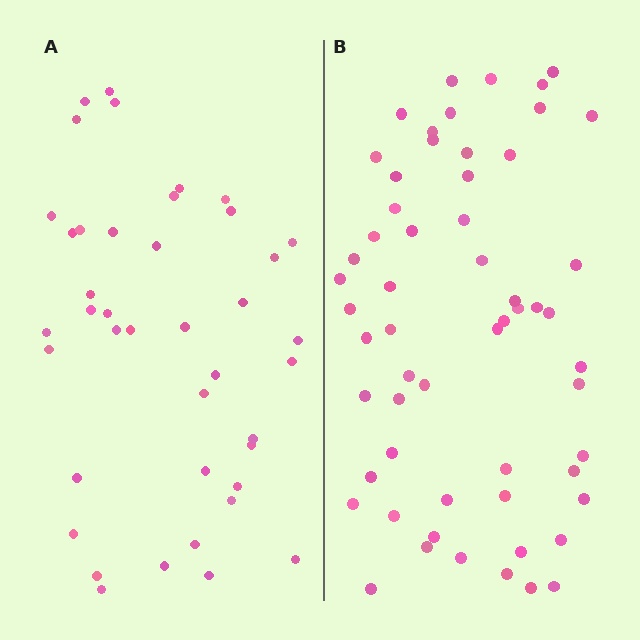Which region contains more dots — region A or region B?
Region B (the right region) has more dots.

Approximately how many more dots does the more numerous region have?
Region B has approximately 15 more dots than region A.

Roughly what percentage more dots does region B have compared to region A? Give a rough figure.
About 40% more.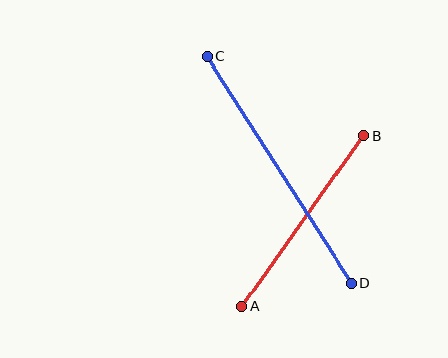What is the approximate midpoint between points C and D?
The midpoint is at approximately (279, 170) pixels.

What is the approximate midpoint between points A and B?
The midpoint is at approximately (303, 221) pixels.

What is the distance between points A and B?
The distance is approximately 210 pixels.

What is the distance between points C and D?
The distance is approximately 269 pixels.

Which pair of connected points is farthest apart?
Points C and D are farthest apart.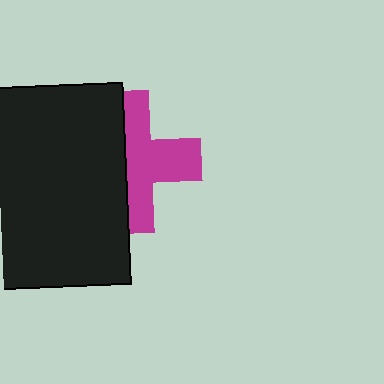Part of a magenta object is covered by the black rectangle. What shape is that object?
It is a cross.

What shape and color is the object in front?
The object in front is a black rectangle.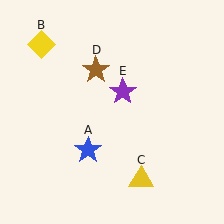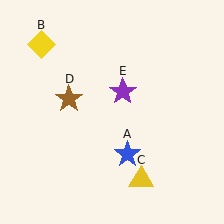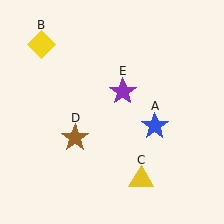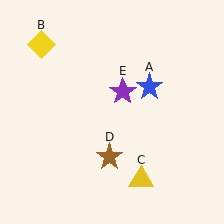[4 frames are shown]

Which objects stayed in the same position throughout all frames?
Yellow diamond (object B) and yellow triangle (object C) and purple star (object E) remained stationary.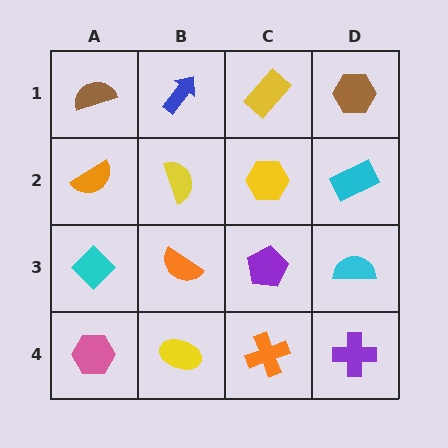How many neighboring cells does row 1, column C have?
3.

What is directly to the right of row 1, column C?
A brown hexagon.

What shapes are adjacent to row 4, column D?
A cyan semicircle (row 3, column D), an orange cross (row 4, column C).